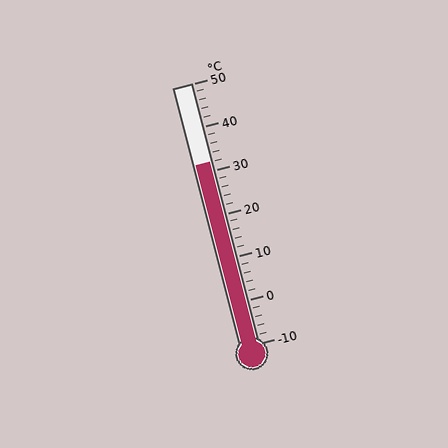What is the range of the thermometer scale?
The thermometer scale ranges from -10°C to 50°C.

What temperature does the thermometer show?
The thermometer shows approximately 32°C.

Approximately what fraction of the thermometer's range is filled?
The thermometer is filled to approximately 70% of its range.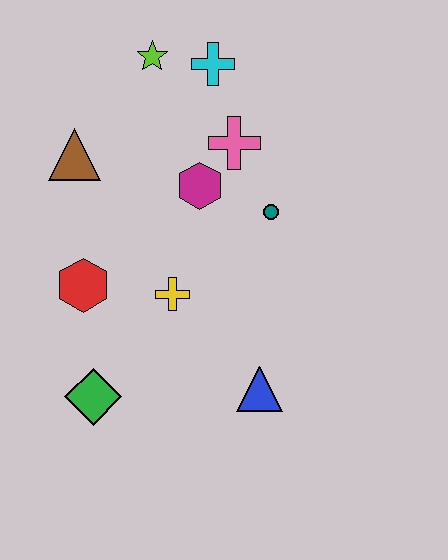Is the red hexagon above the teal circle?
No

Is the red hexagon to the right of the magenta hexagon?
No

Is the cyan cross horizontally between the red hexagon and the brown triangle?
No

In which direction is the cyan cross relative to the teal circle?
The cyan cross is above the teal circle.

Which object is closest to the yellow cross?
The red hexagon is closest to the yellow cross.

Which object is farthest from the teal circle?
The green diamond is farthest from the teal circle.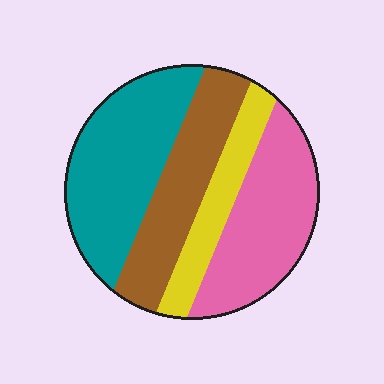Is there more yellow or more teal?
Teal.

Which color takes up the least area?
Yellow, at roughly 15%.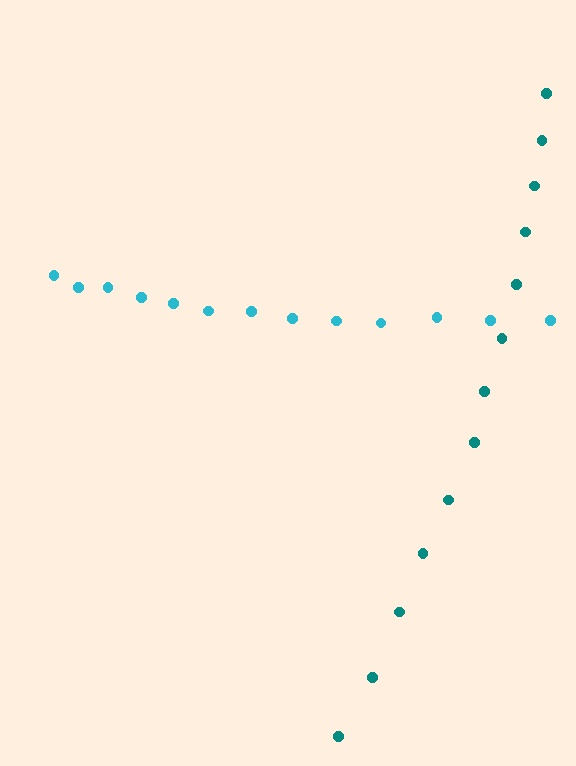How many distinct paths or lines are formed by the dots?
There are 2 distinct paths.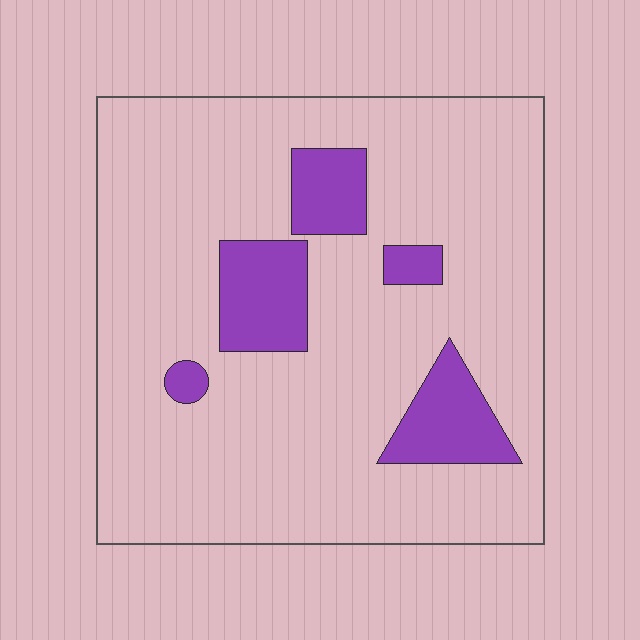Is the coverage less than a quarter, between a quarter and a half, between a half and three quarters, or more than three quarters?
Less than a quarter.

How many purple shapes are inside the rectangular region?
5.